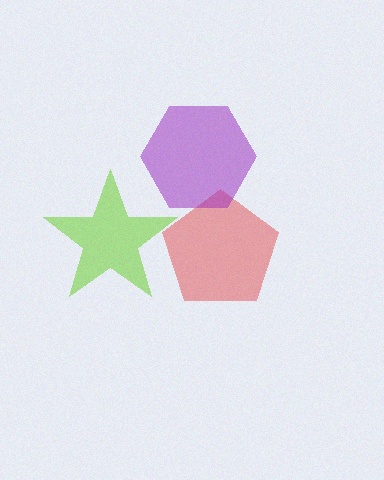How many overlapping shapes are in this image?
There are 3 overlapping shapes in the image.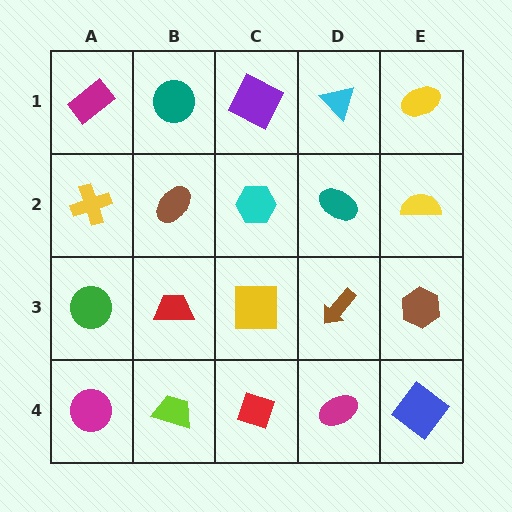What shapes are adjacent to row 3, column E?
A yellow semicircle (row 2, column E), a blue diamond (row 4, column E), a brown arrow (row 3, column D).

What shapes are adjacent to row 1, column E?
A yellow semicircle (row 2, column E), a cyan triangle (row 1, column D).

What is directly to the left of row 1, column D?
A purple square.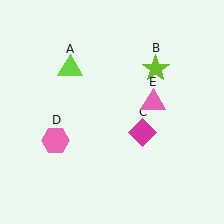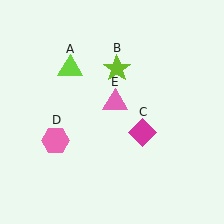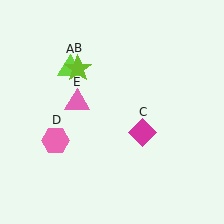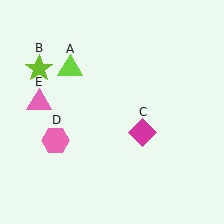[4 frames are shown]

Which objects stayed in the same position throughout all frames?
Lime triangle (object A) and magenta diamond (object C) and pink hexagon (object D) remained stationary.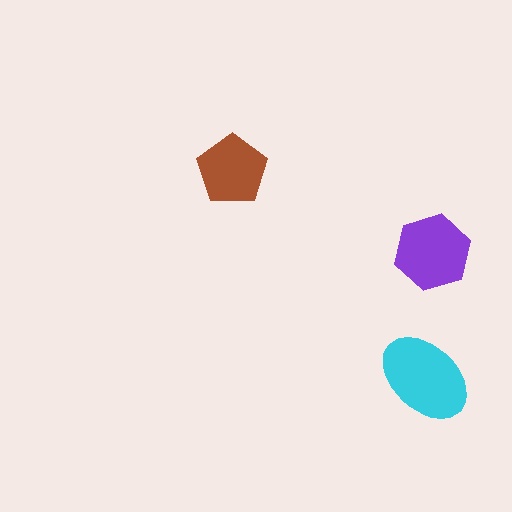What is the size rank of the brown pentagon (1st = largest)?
3rd.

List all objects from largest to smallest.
The cyan ellipse, the purple hexagon, the brown pentagon.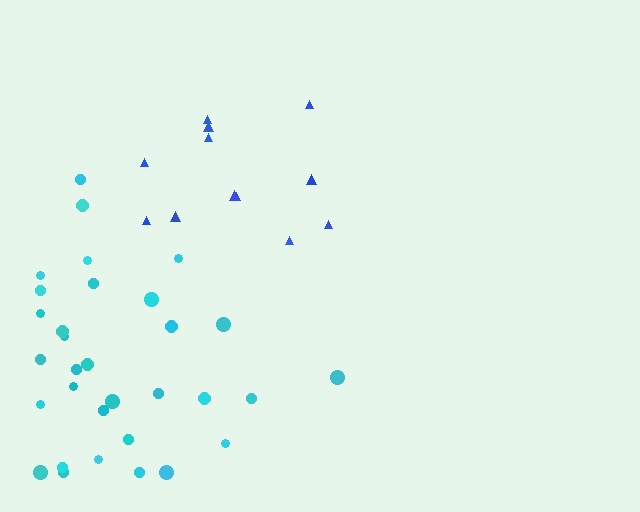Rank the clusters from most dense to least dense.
cyan, blue.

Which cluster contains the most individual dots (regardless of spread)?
Cyan (33).